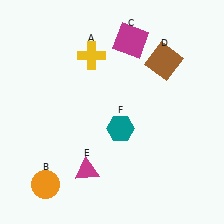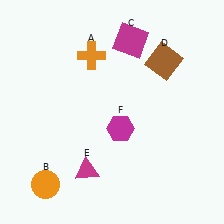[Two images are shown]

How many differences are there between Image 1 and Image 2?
There are 2 differences between the two images.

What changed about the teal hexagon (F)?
In Image 1, F is teal. In Image 2, it changed to magenta.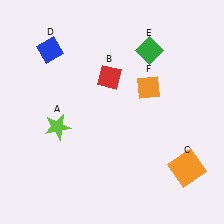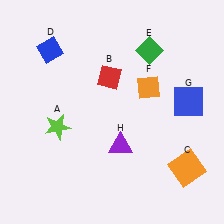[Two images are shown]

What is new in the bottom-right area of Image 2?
A purple triangle (H) was added in the bottom-right area of Image 2.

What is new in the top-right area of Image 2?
A blue square (G) was added in the top-right area of Image 2.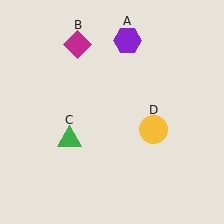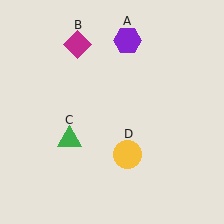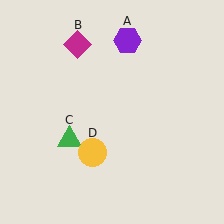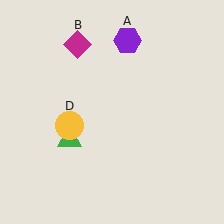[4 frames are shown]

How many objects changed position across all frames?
1 object changed position: yellow circle (object D).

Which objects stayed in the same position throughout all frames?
Purple hexagon (object A) and magenta diamond (object B) and green triangle (object C) remained stationary.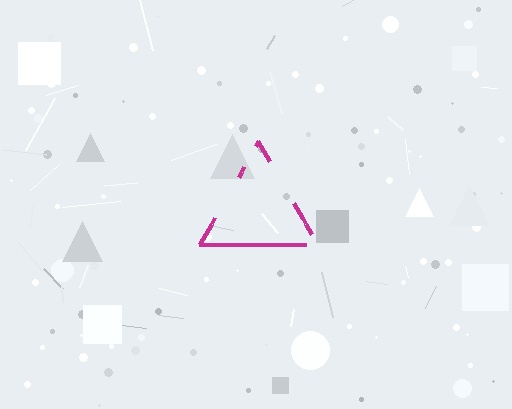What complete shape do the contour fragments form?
The contour fragments form a triangle.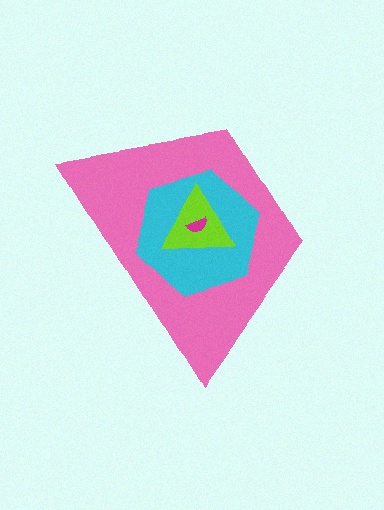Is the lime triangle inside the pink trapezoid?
Yes.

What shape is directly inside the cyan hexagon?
The lime triangle.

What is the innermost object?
The magenta semicircle.